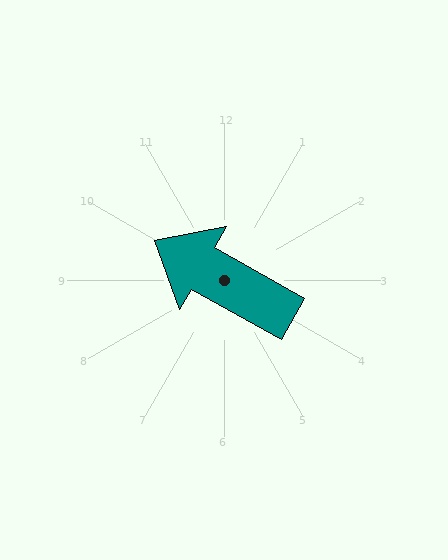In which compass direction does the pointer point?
Northwest.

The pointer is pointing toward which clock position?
Roughly 10 o'clock.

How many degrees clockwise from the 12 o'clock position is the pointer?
Approximately 300 degrees.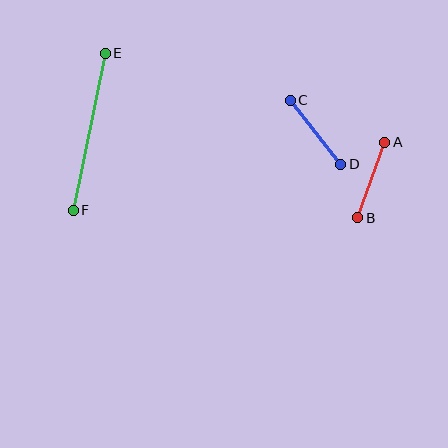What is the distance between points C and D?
The distance is approximately 82 pixels.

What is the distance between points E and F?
The distance is approximately 161 pixels.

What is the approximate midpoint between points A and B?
The midpoint is at approximately (371, 180) pixels.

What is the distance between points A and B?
The distance is approximately 80 pixels.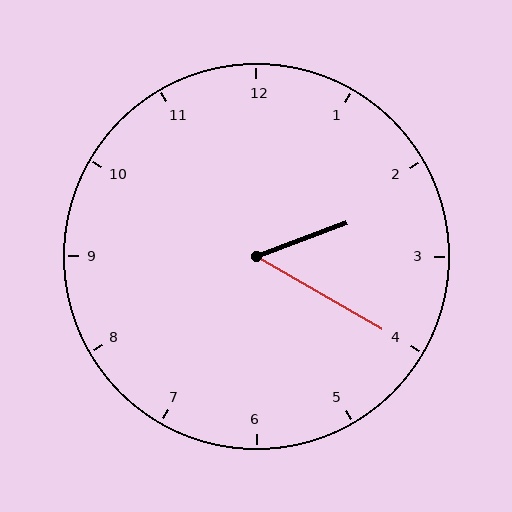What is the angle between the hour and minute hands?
Approximately 50 degrees.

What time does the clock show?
2:20.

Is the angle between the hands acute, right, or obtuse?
It is acute.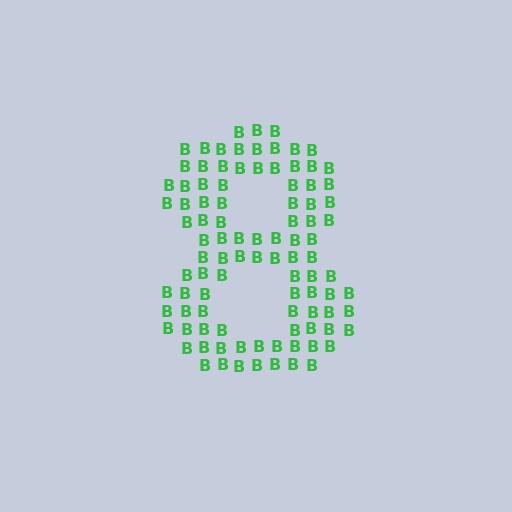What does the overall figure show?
The overall figure shows the digit 8.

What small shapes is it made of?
It is made of small letter B's.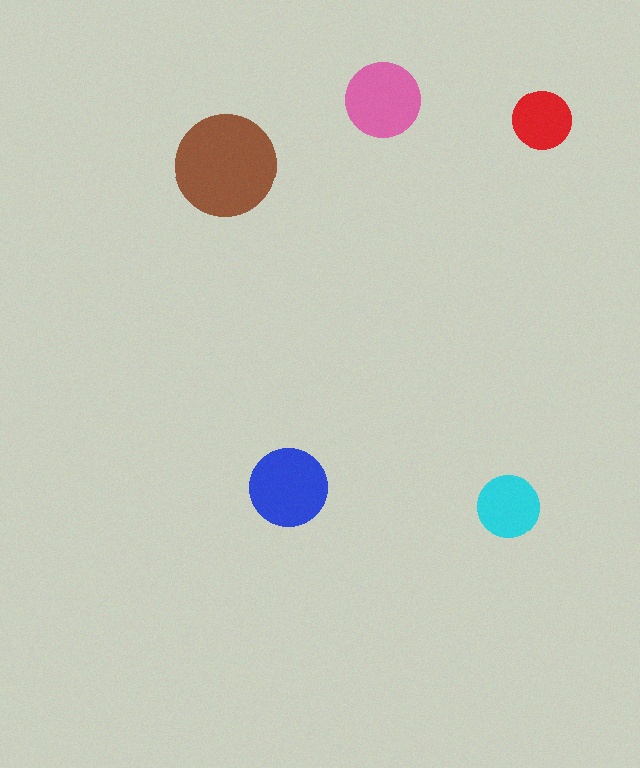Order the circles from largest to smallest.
the brown one, the blue one, the pink one, the cyan one, the red one.